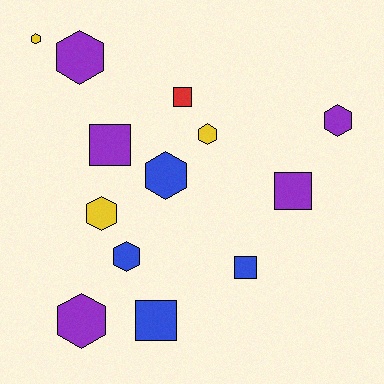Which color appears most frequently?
Purple, with 5 objects.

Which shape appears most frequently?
Hexagon, with 8 objects.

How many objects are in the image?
There are 13 objects.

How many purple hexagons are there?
There are 3 purple hexagons.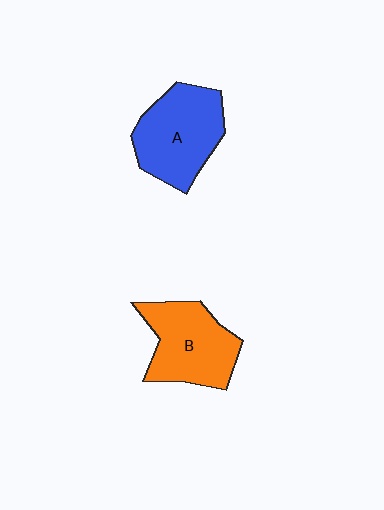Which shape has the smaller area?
Shape B (orange).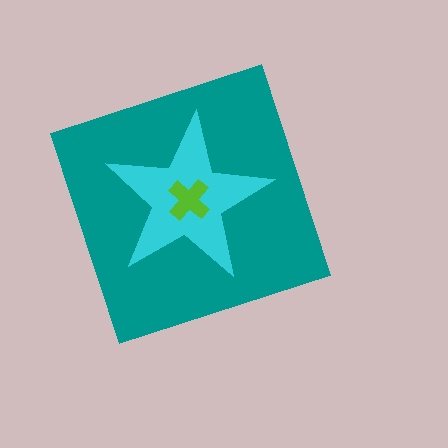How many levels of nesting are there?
3.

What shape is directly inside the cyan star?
The lime cross.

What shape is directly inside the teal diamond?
The cyan star.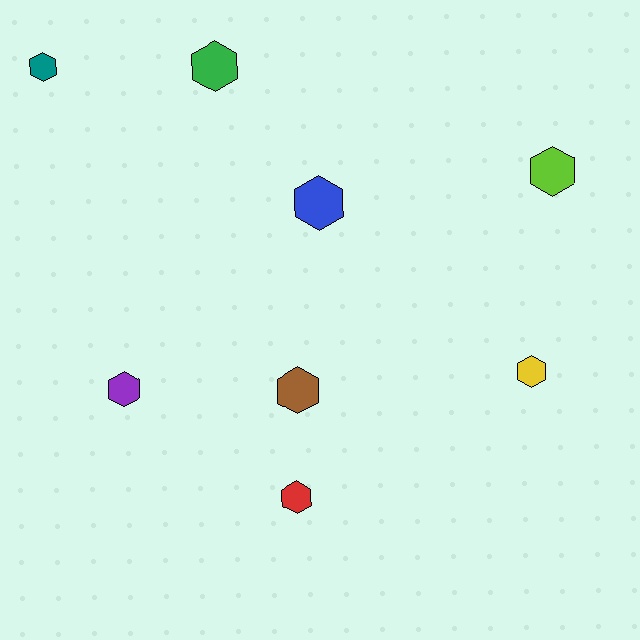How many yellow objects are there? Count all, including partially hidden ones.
There is 1 yellow object.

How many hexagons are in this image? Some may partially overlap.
There are 8 hexagons.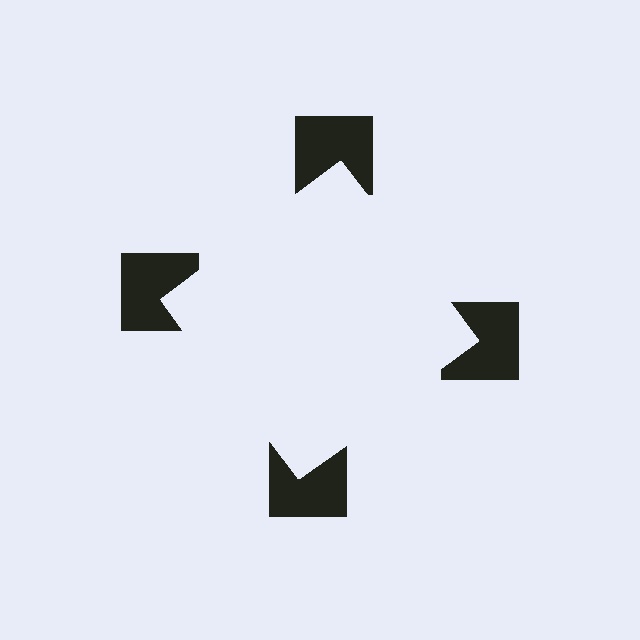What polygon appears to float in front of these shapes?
An illusory square — its edges are inferred from the aligned wedge cuts in the notched squares, not physically drawn.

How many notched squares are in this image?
There are 4 — one at each vertex of the illusory square.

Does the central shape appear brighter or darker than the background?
It typically appears slightly brighter than the background, even though no actual brightness change is drawn.